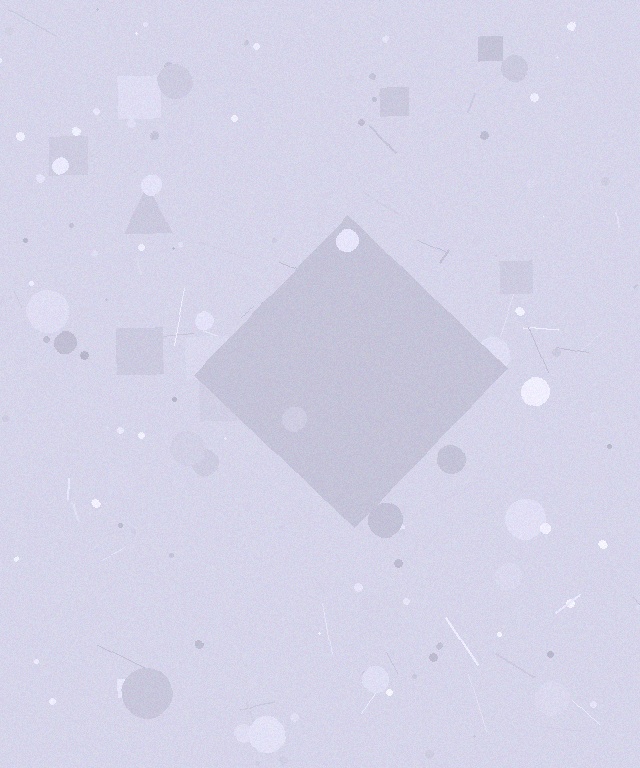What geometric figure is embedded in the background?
A diamond is embedded in the background.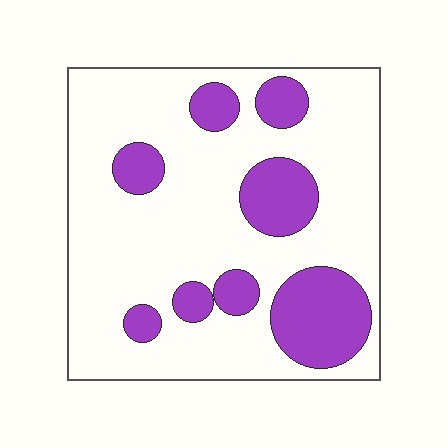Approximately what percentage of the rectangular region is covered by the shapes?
Approximately 25%.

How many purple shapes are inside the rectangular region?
8.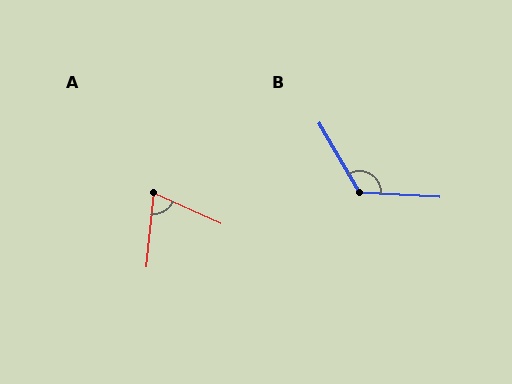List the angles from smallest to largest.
A (72°), B (123°).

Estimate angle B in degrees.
Approximately 123 degrees.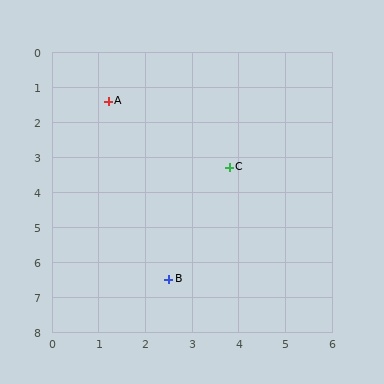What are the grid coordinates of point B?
Point B is at approximately (2.5, 6.5).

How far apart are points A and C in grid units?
Points A and C are about 3.2 grid units apart.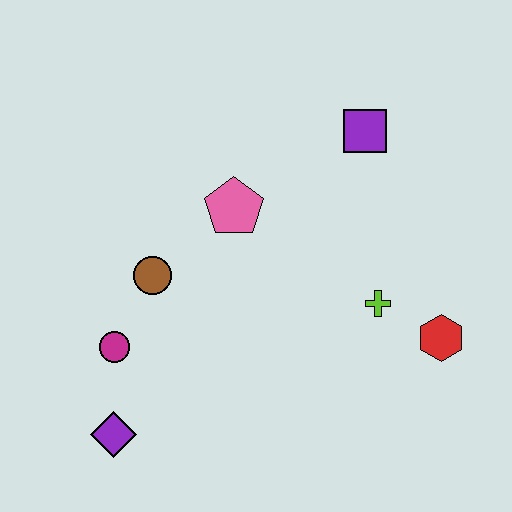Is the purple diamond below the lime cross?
Yes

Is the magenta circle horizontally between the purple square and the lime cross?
No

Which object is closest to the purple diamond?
The magenta circle is closest to the purple diamond.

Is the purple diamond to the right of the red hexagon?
No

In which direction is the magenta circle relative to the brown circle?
The magenta circle is below the brown circle.